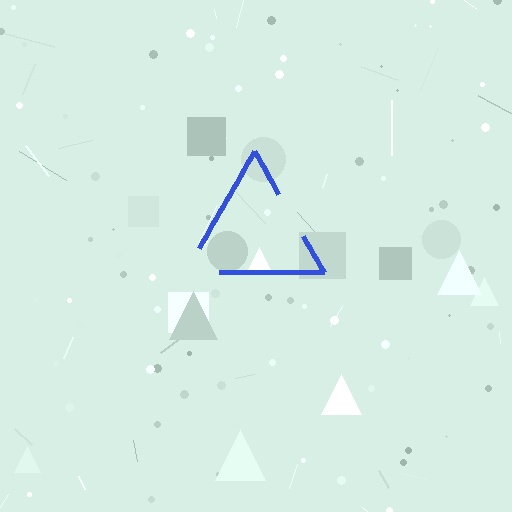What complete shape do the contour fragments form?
The contour fragments form a triangle.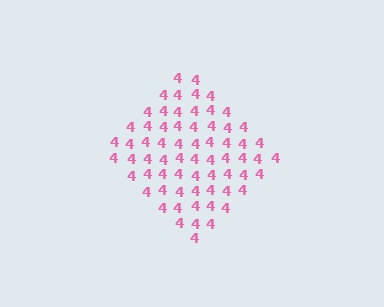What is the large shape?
The large shape is a diamond.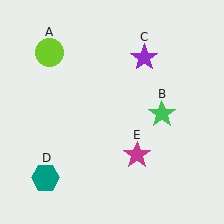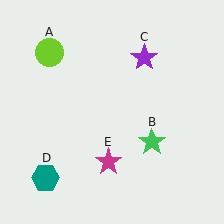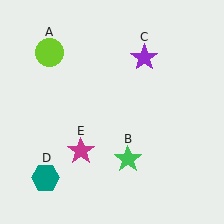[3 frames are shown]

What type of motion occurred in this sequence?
The green star (object B), magenta star (object E) rotated clockwise around the center of the scene.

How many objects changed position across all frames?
2 objects changed position: green star (object B), magenta star (object E).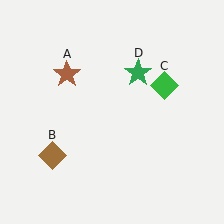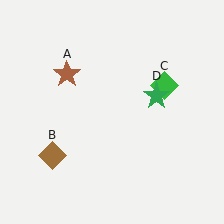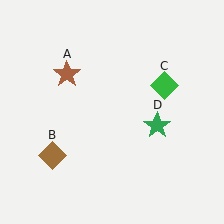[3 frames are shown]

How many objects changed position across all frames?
1 object changed position: green star (object D).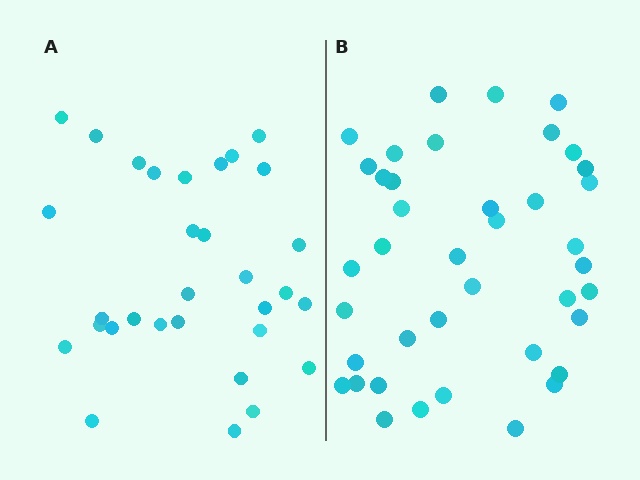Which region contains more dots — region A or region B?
Region B (the right region) has more dots.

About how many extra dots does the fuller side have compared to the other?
Region B has roughly 8 or so more dots than region A.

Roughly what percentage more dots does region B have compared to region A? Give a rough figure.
About 30% more.